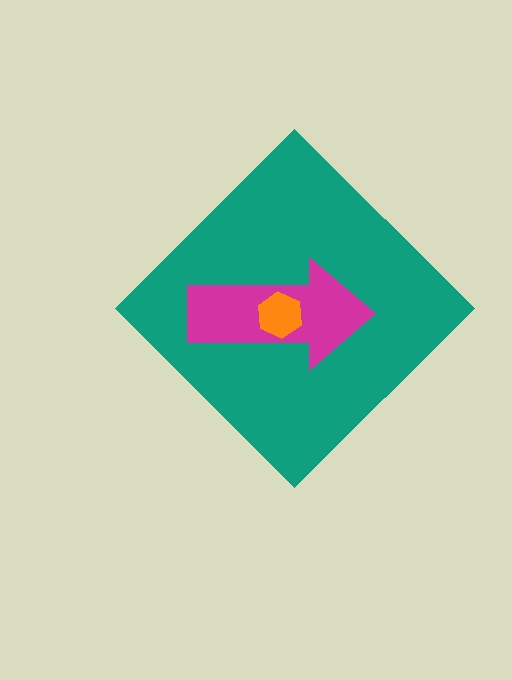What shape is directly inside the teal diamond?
The magenta arrow.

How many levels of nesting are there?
3.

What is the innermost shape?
The orange hexagon.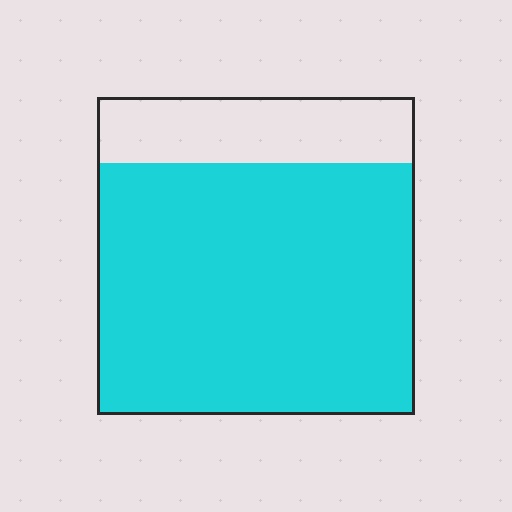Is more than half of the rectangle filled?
Yes.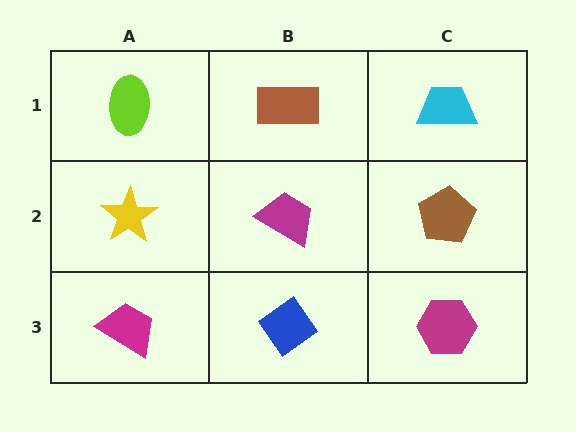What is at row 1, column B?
A brown rectangle.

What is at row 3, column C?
A magenta hexagon.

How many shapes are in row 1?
3 shapes.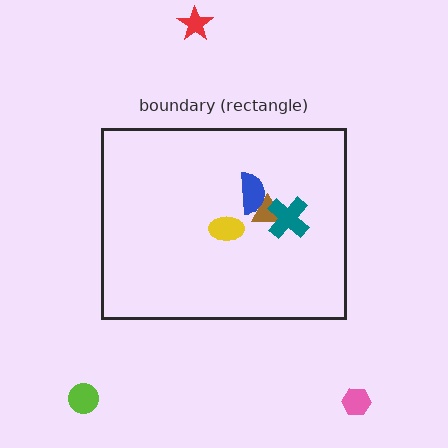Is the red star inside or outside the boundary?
Outside.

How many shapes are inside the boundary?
4 inside, 3 outside.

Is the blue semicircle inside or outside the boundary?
Inside.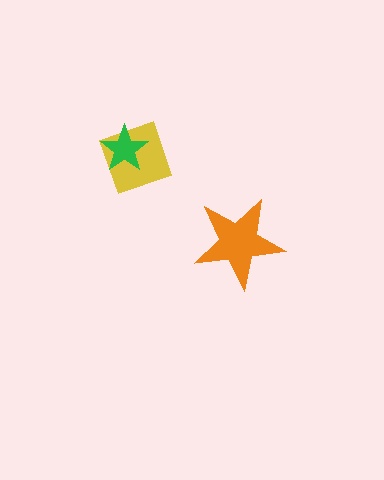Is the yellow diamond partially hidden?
Yes, it is partially covered by another shape.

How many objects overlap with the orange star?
0 objects overlap with the orange star.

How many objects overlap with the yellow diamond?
1 object overlaps with the yellow diamond.